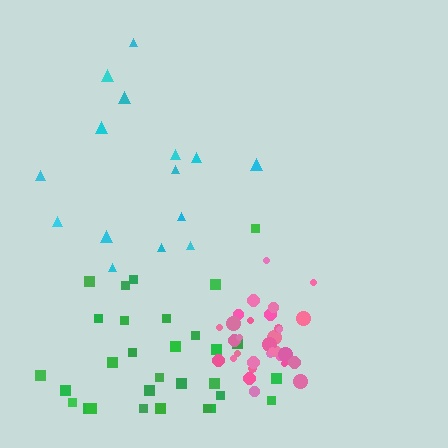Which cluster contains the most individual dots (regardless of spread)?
Green (31).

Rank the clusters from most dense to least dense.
pink, green, cyan.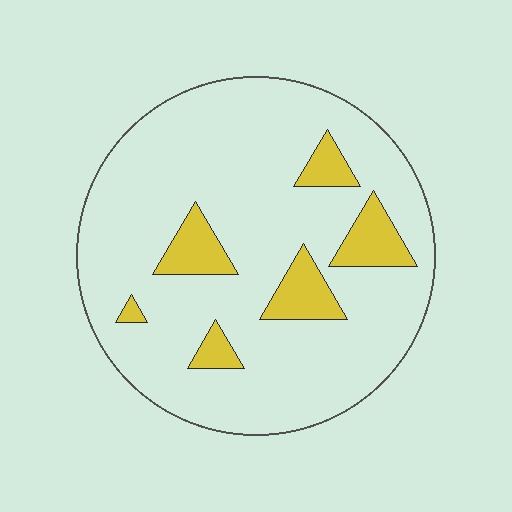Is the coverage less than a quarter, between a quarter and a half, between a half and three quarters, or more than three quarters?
Less than a quarter.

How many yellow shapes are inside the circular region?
6.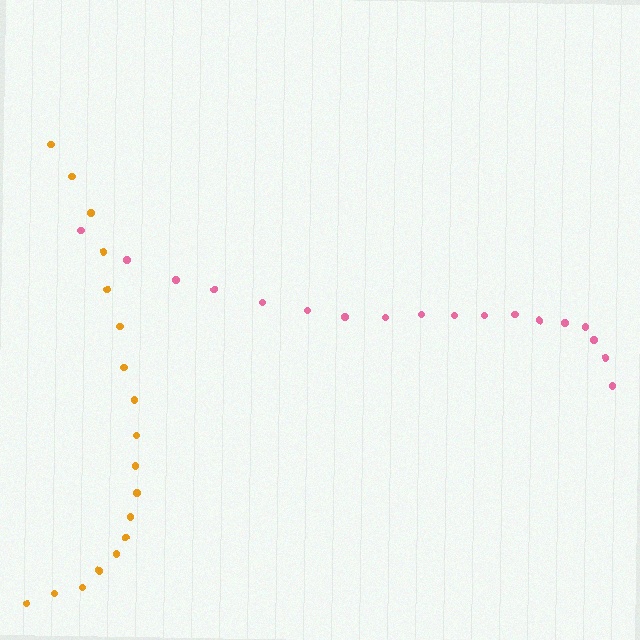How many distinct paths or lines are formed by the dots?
There are 2 distinct paths.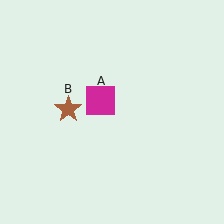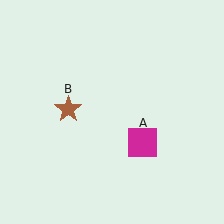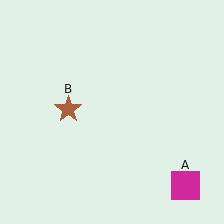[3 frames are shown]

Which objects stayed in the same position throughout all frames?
Brown star (object B) remained stationary.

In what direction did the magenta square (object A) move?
The magenta square (object A) moved down and to the right.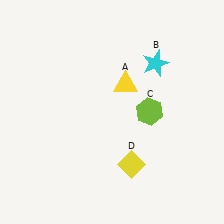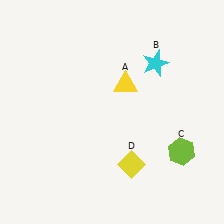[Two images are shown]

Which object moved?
The lime hexagon (C) moved down.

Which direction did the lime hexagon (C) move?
The lime hexagon (C) moved down.